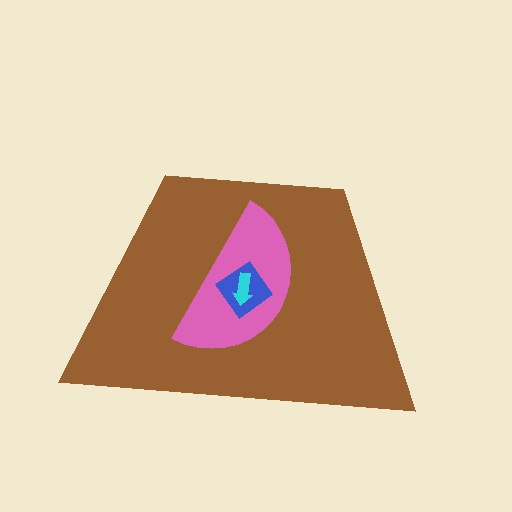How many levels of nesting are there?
4.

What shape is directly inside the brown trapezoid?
The pink semicircle.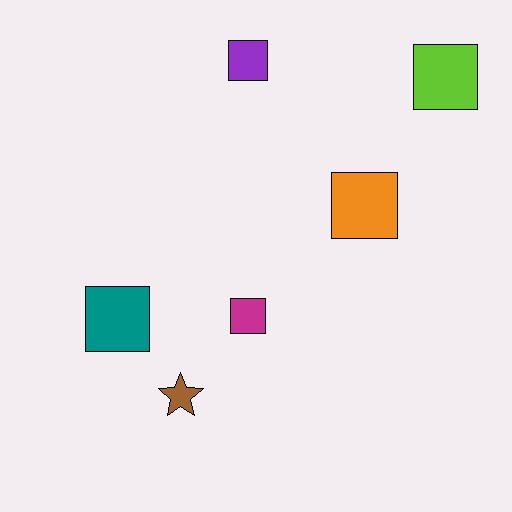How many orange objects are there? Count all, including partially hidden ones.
There is 1 orange object.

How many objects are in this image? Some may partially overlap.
There are 6 objects.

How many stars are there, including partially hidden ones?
There is 1 star.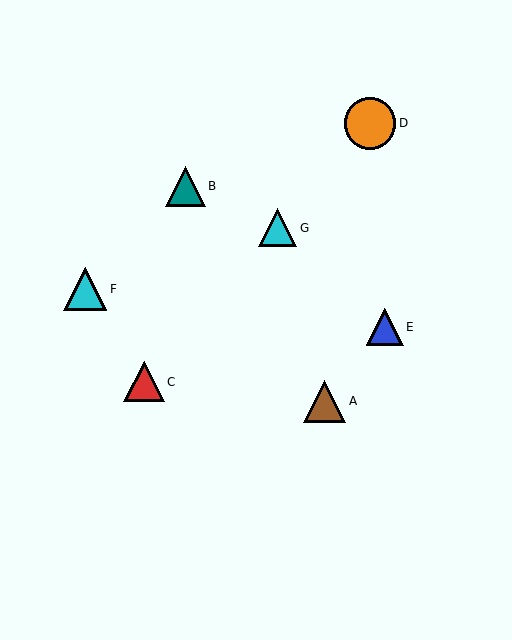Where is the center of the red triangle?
The center of the red triangle is at (144, 382).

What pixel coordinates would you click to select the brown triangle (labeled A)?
Click at (325, 401) to select the brown triangle A.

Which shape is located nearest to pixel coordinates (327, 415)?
The brown triangle (labeled A) at (325, 401) is nearest to that location.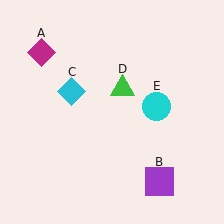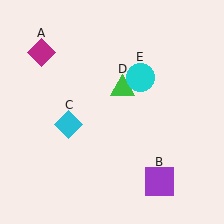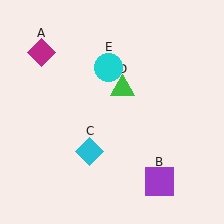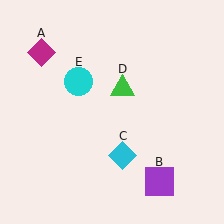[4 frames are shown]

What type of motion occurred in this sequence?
The cyan diamond (object C), cyan circle (object E) rotated counterclockwise around the center of the scene.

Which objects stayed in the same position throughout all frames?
Magenta diamond (object A) and purple square (object B) and green triangle (object D) remained stationary.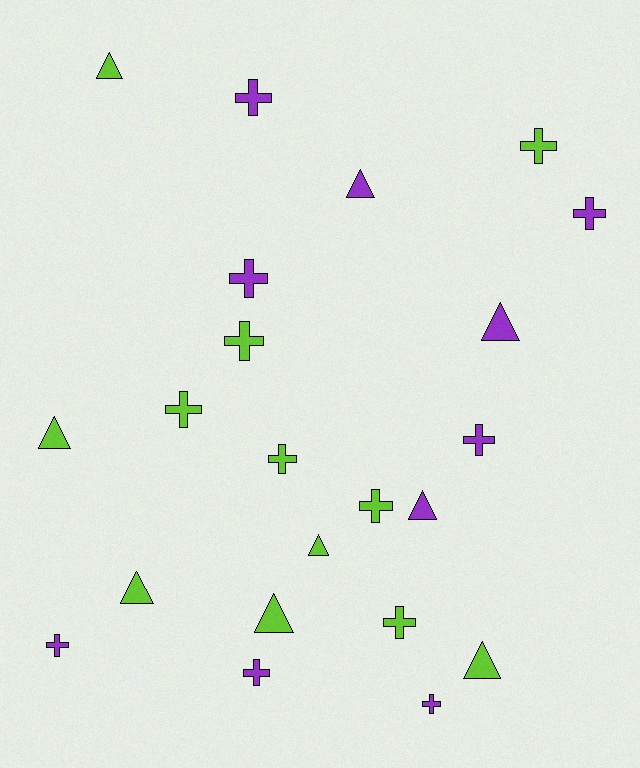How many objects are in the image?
There are 22 objects.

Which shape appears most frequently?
Cross, with 13 objects.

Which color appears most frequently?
Lime, with 12 objects.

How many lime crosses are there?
There are 6 lime crosses.